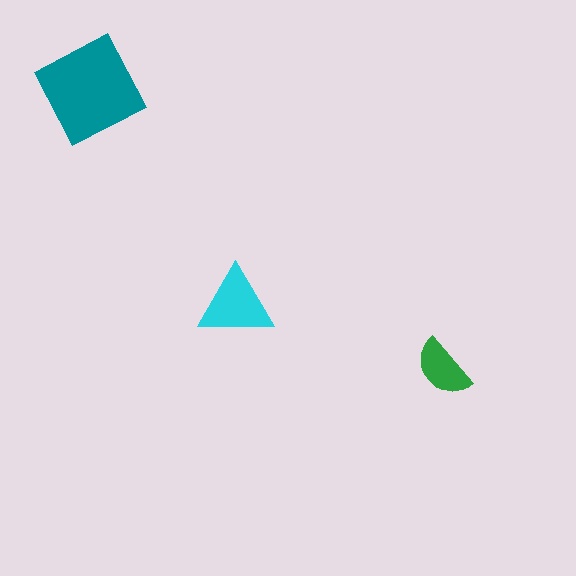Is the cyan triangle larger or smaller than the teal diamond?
Smaller.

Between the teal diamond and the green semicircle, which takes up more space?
The teal diamond.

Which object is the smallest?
The green semicircle.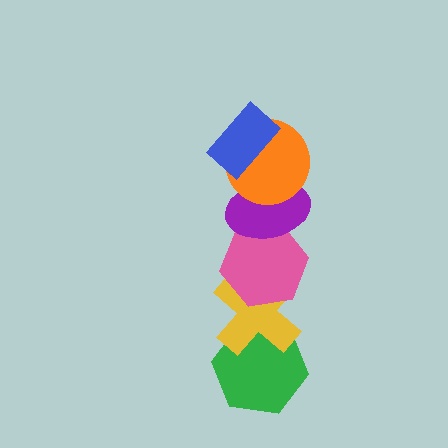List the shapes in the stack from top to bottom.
From top to bottom: the blue rectangle, the orange circle, the purple ellipse, the pink hexagon, the yellow cross, the green hexagon.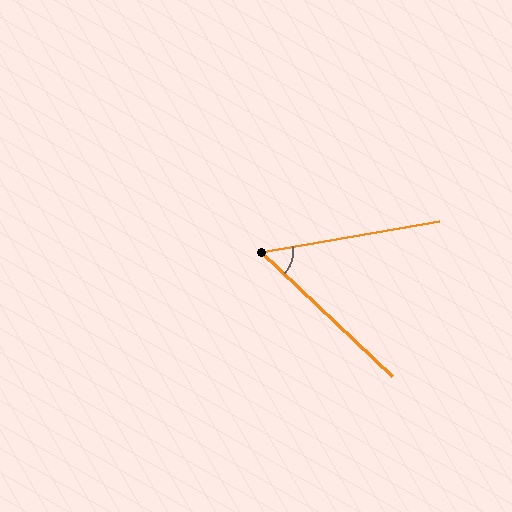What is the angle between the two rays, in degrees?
Approximately 53 degrees.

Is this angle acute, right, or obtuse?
It is acute.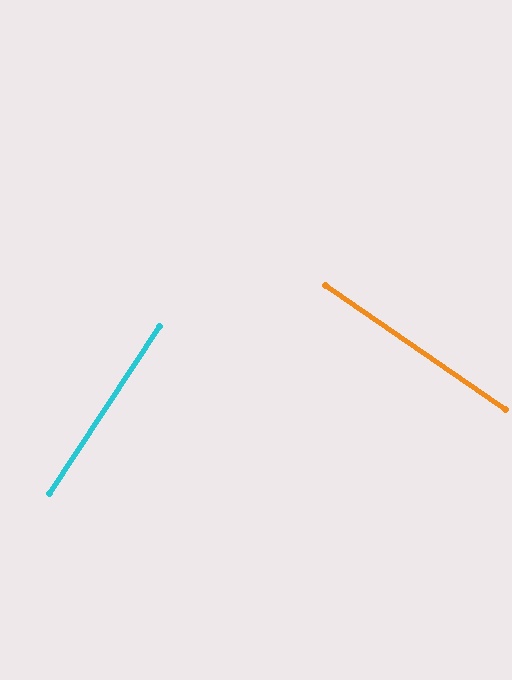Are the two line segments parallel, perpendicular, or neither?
Perpendicular — they meet at approximately 89°.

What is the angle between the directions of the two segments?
Approximately 89 degrees.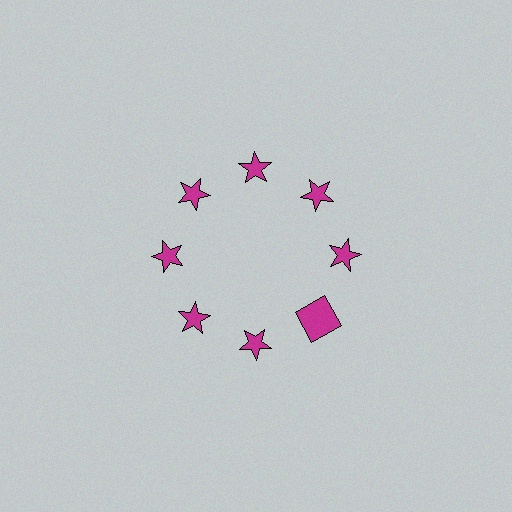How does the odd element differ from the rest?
It has a different shape: square instead of star.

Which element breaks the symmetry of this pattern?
The magenta square at roughly the 4 o'clock position breaks the symmetry. All other shapes are magenta stars.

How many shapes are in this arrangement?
There are 8 shapes arranged in a ring pattern.